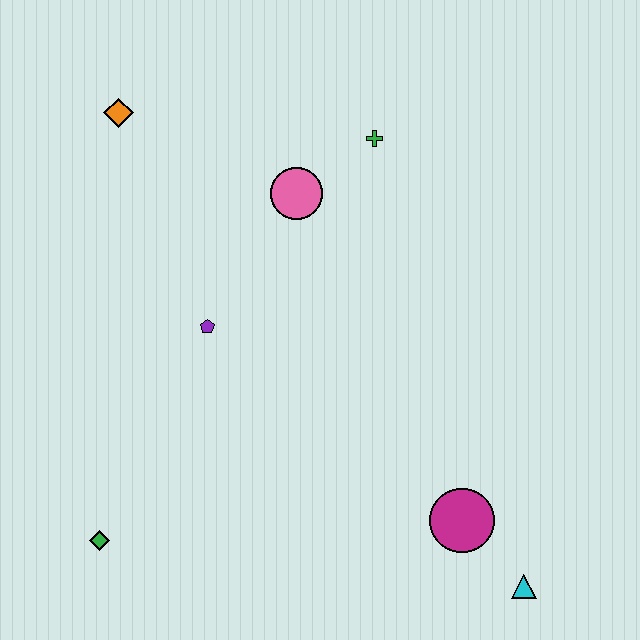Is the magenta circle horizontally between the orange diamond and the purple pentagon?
No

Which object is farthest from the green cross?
The green diamond is farthest from the green cross.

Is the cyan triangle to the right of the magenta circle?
Yes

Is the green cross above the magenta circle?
Yes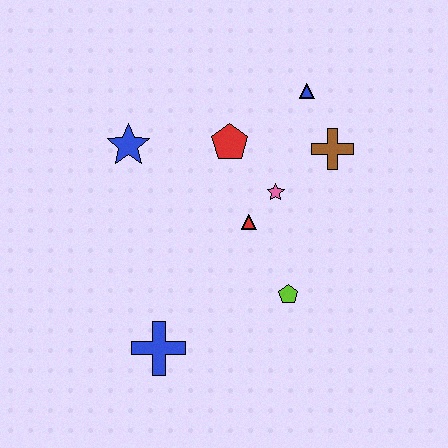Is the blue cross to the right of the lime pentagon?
No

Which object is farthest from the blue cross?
The blue triangle is farthest from the blue cross.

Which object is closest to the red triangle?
The pink star is closest to the red triangle.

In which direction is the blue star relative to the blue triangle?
The blue star is to the left of the blue triangle.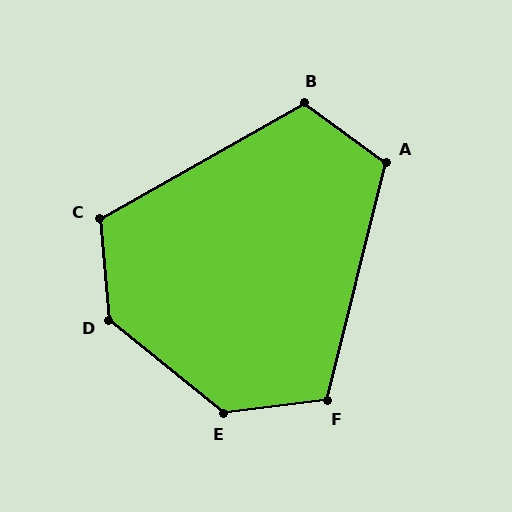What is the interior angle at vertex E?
Approximately 134 degrees (obtuse).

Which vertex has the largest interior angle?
D, at approximately 134 degrees.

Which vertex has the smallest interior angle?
F, at approximately 111 degrees.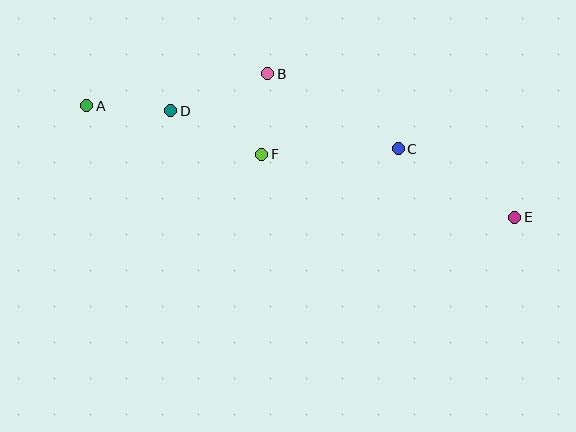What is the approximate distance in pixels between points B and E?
The distance between B and E is approximately 286 pixels.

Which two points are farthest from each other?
Points A and E are farthest from each other.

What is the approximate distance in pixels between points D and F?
The distance between D and F is approximately 101 pixels.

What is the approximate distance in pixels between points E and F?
The distance between E and F is approximately 261 pixels.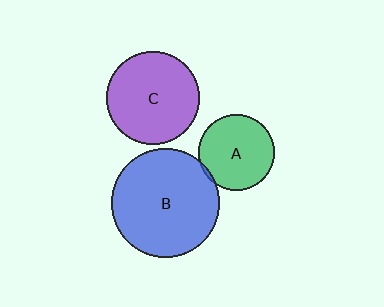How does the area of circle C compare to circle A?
Approximately 1.5 times.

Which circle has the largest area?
Circle B (blue).